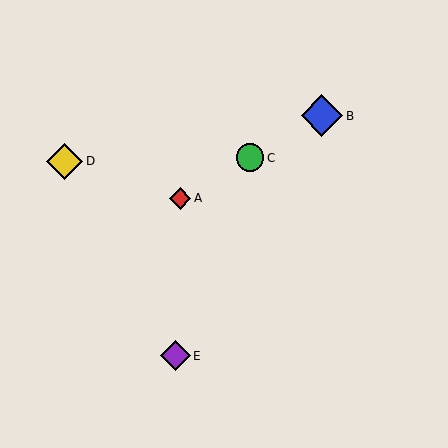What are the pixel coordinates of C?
Object C is at (250, 158).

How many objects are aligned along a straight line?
3 objects (A, B, C) are aligned along a straight line.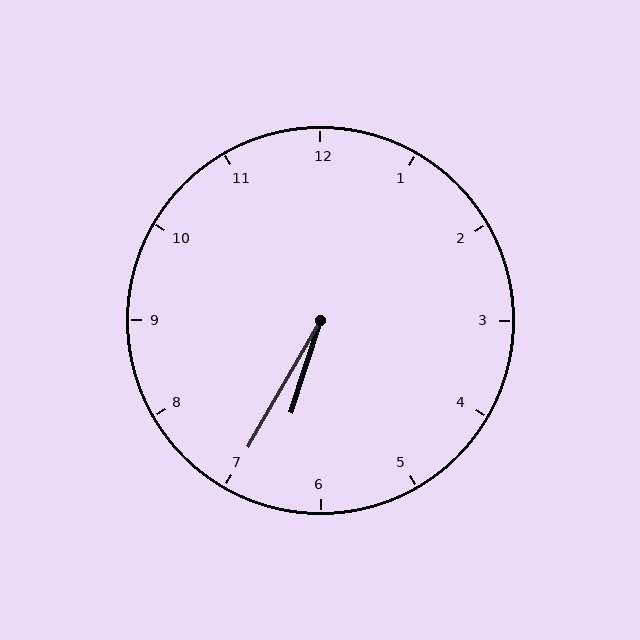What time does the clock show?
6:35.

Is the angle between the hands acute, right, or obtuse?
It is acute.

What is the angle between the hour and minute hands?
Approximately 12 degrees.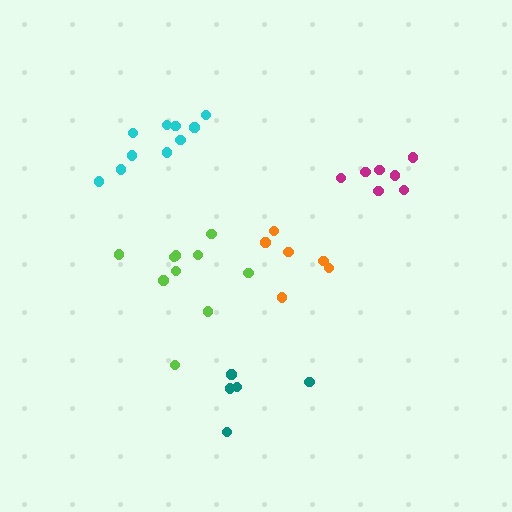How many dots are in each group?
Group 1: 10 dots, Group 2: 6 dots, Group 3: 10 dots, Group 4: 5 dots, Group 5: 7 dots (38 total).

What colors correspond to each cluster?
The clusters are colored: cyan, orange, lime, teal, magenta.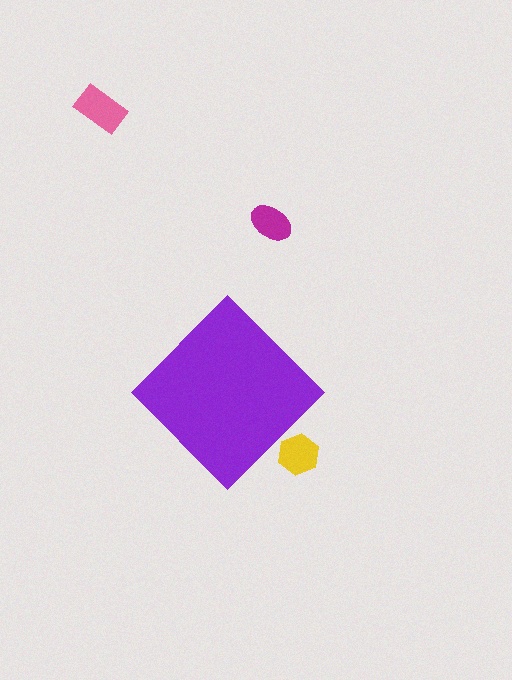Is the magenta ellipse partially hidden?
No, the magenta ellipse is fully visible.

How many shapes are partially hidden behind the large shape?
1 shape is partially hidden.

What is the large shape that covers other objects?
A purple diamond.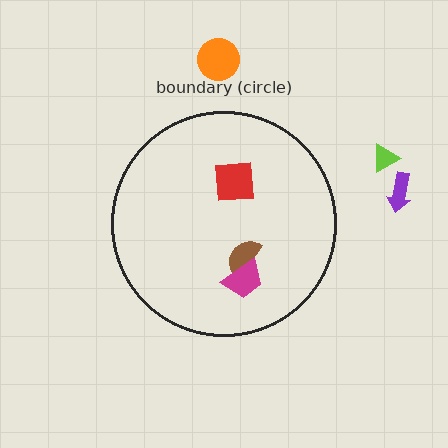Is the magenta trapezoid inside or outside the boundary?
Inside.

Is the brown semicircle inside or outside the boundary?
Inside.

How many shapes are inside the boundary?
3 inside, 3 outside.